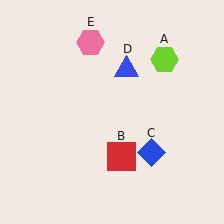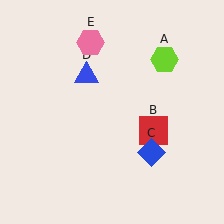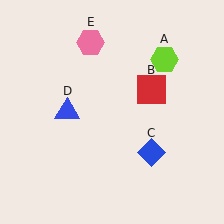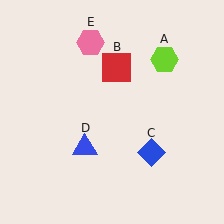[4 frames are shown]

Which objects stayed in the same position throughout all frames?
Lime hexagon (object A) and blue diamond (object C) and pink hexagon (object E) remained stationary.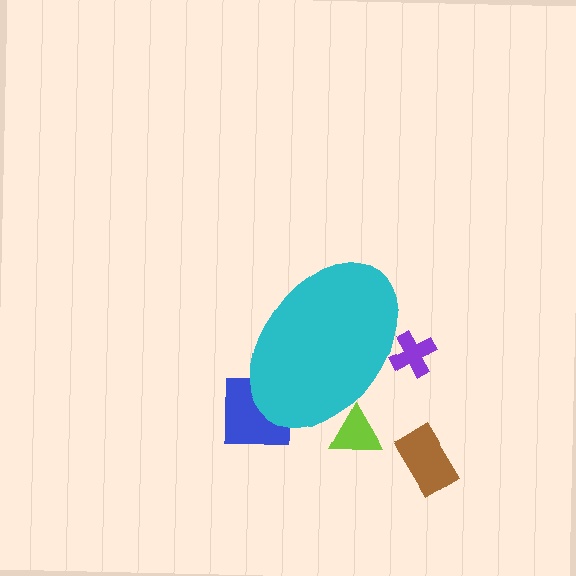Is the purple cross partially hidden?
Yes, the purple cross is partially hidden behind the cyan ellipse.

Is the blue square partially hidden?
Yes, the blue square is partially hidden behind the cyan ellipse.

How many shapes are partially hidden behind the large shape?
3 shapes are partially hidden.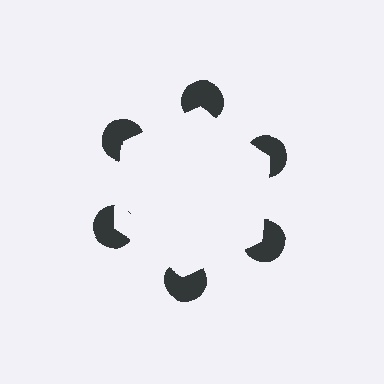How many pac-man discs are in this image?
There are 6 — one at each vertex of the illusory hexagon.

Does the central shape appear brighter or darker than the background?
It typically appears slightly brighter than the background, even though no actual brightness change is drawn.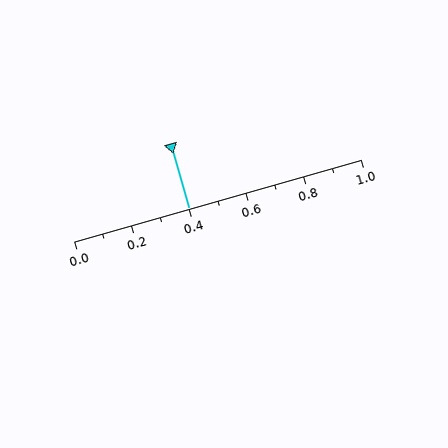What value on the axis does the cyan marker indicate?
The marker indicates approximately 0.4.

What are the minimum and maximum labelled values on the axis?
The axis runs from 0.0 to 1.0.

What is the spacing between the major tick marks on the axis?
The major ticks are spaced 0.2 apart.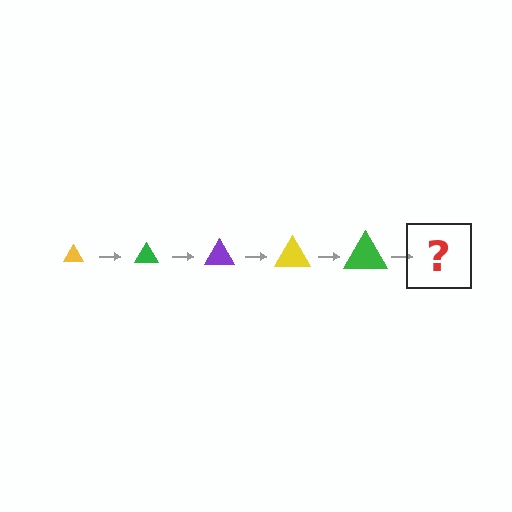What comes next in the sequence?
The next element should be a purple triangle, larger than the previous one.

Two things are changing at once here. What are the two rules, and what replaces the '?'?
The two rules are that the triangle grows larger each step and the color cycles through yellow, green, and purple. The '?' should be a purple triangle, larger than the previous one.